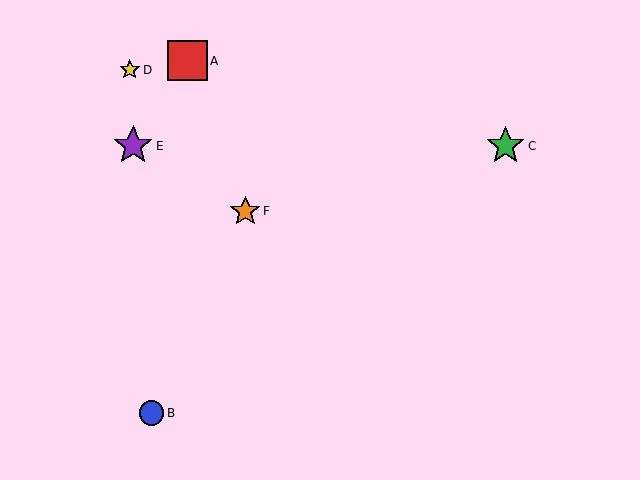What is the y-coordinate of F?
Object F is at y≈211.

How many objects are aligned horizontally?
2 objects (C, E) are aligned horizontally.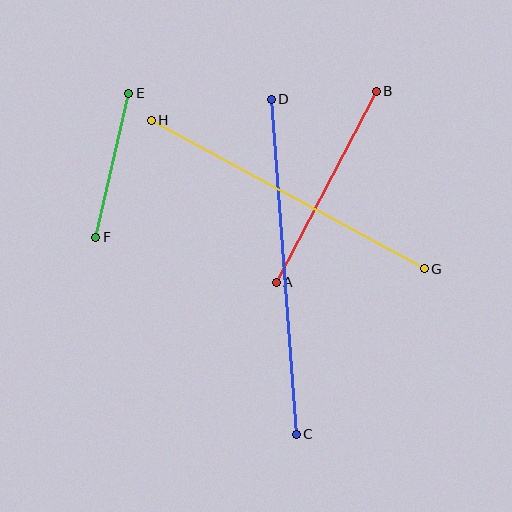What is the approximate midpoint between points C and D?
The midpoint is at approximately (284, 267) pixels.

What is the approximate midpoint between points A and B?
The midpoint is at approximately (326, 187) pixels.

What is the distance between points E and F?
The distance is approximately 147 pixels.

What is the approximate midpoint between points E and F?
The midpoint is at approximately (112, 165) pixels.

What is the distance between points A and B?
The distance is approximately 215 pixels.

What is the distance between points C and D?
The distance is approximately 336 pixels.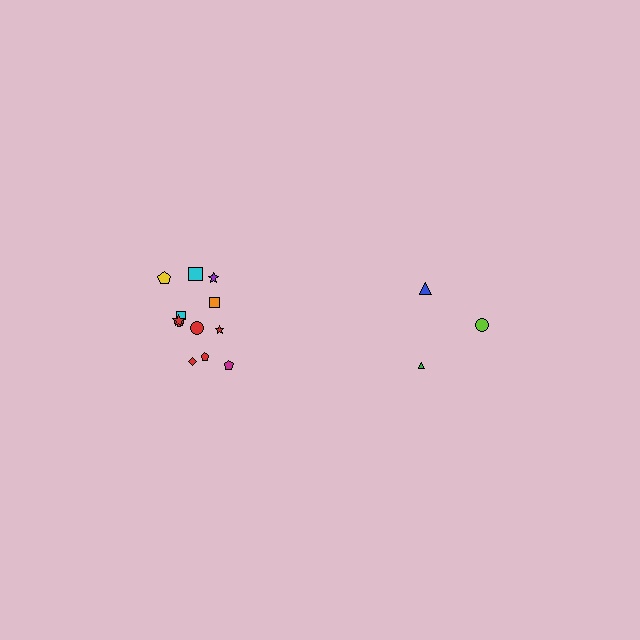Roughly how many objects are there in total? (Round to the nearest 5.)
Roughly 15 objects in total.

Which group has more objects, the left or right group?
The left group.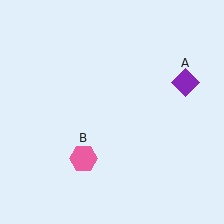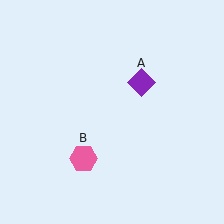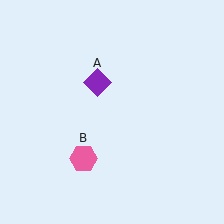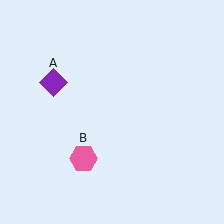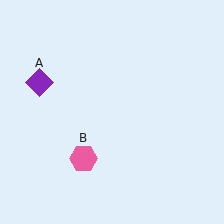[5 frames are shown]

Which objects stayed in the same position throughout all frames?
Pink hexagon (object B) remained stationary.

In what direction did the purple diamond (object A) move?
The purple diamond (object A) moved left.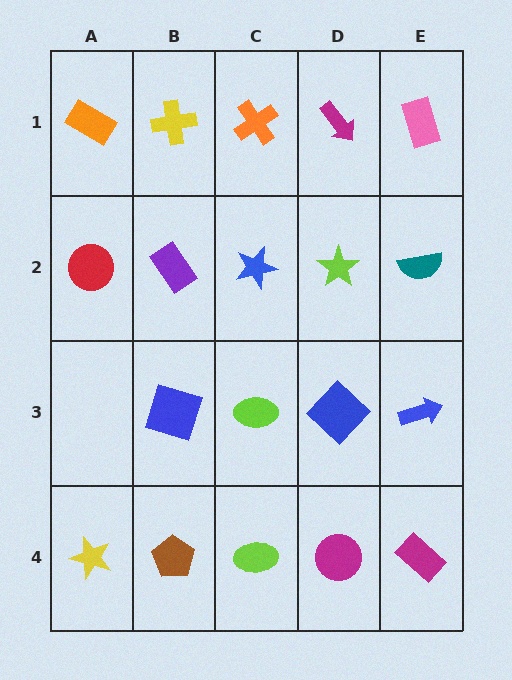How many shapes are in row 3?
4 shapes.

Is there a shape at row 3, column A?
No, that cell is empty.